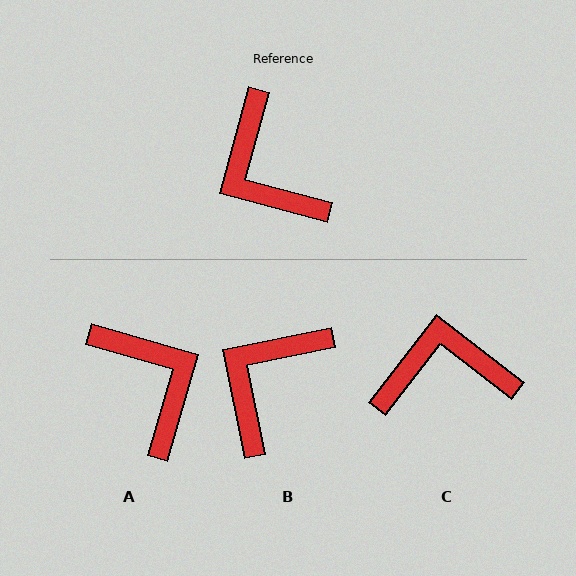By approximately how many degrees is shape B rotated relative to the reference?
Approximately 64 degrees clockwise.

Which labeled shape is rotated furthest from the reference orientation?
A, about 179 degrees away.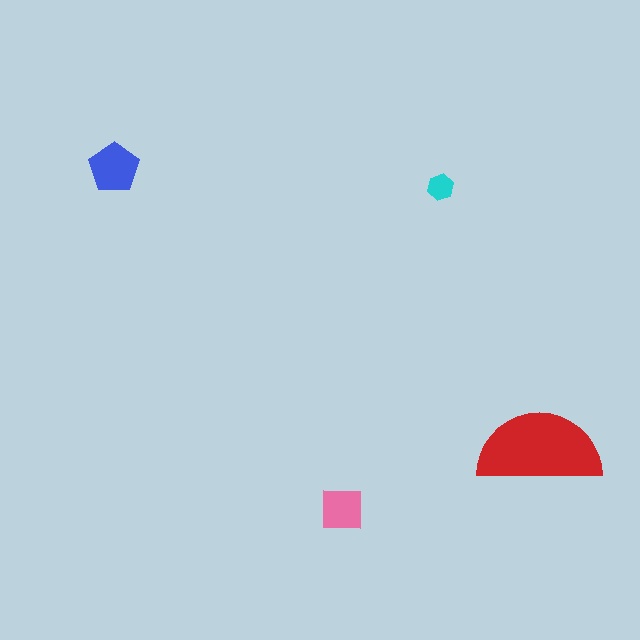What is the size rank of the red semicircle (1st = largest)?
1st.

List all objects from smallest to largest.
The cyan hexagon, the pink square, the blue pentagon, the red semicircle.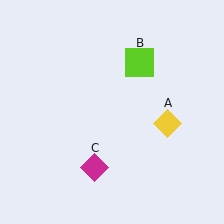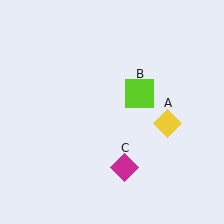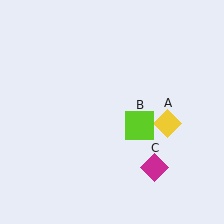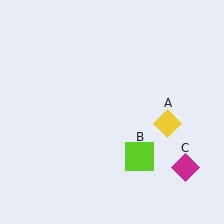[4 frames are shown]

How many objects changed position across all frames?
2 objects changed position: lime square (object B), magenta diamond (object C).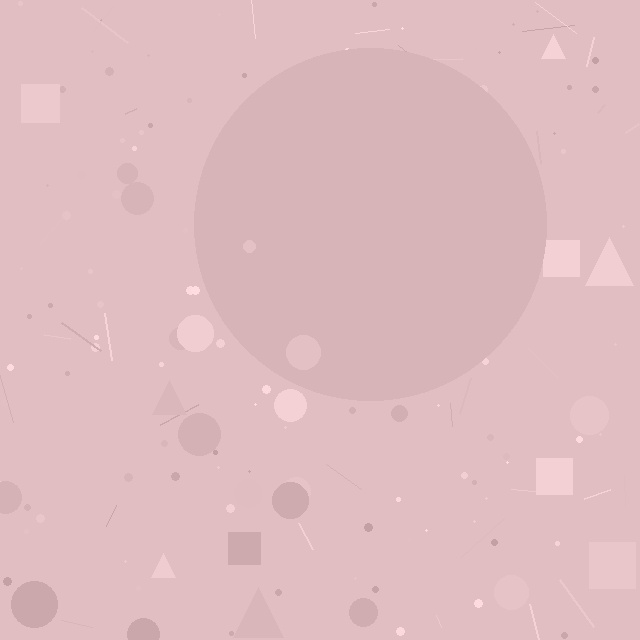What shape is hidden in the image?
A circle is hidden in the image.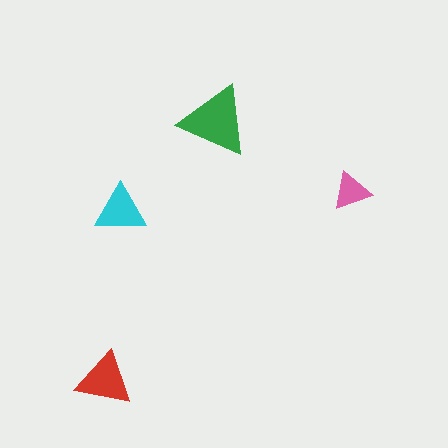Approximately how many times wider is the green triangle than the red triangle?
About 1.5 times wider.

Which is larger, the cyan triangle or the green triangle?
The green one.